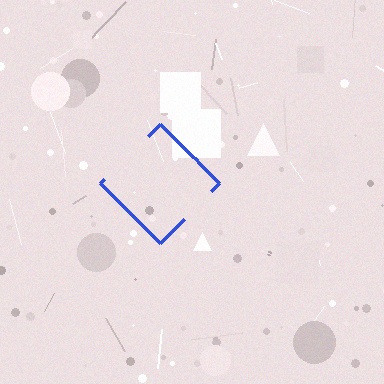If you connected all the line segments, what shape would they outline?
They would outline a diamond.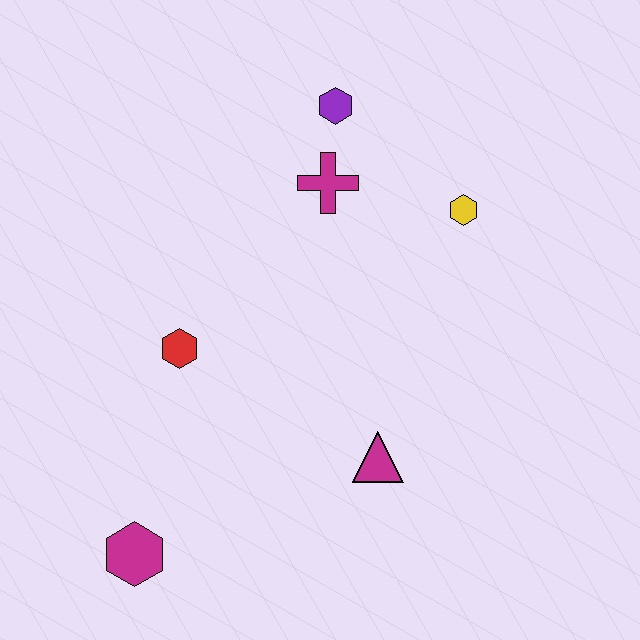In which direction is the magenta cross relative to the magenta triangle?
The magenta cross is above the magenta triangle.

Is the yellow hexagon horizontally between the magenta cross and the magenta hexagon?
No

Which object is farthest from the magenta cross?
The magenta hexagon is farthest from the magenta cross.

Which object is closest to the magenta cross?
The purple hexagon is closest to the magenta cross.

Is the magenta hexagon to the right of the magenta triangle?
No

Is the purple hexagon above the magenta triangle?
Yes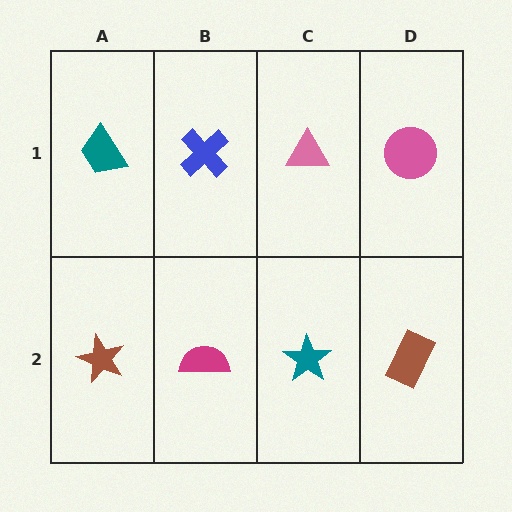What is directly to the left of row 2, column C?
A magenta semicircle.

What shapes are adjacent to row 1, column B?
A magenta semicircle (row 2, column B), a teal trapezoid (row 1, column A), a pink triangle (row 1, column C).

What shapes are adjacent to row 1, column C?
A teal star (row 2, column C), a blue cross (row 1, column B), a pink circle (row 1, column D).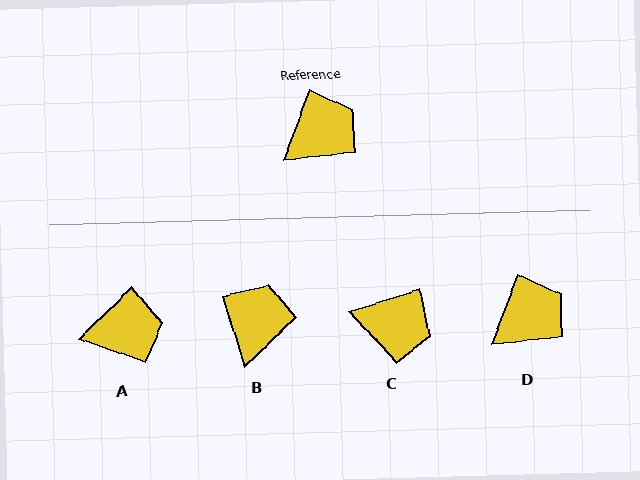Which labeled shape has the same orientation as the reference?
D.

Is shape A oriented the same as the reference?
No, it is off by about 26 degrees.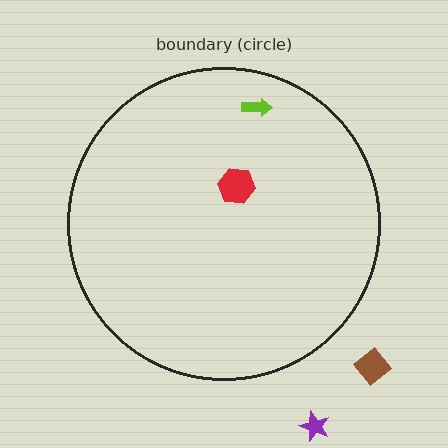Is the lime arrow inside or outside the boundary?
Inside.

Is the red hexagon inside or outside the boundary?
Inside.